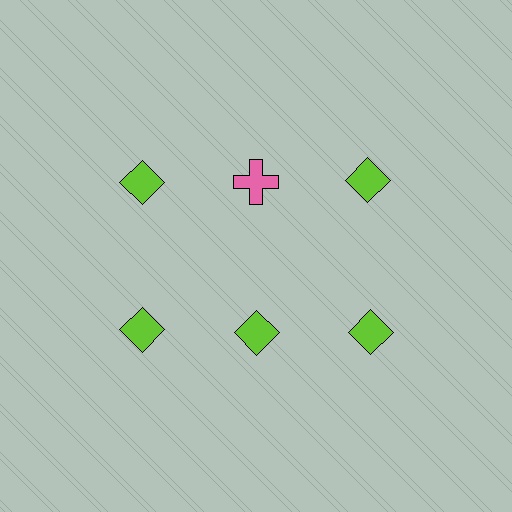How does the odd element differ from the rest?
It differs in both color (pink instead of lime) and shape (cross instead of diamond).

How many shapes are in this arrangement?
There are 6 shapes arranged in a grid pattern.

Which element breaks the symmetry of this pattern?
The pink cross in the top row, second from left column breaks the symmetry. All other shapes are lime diamonds.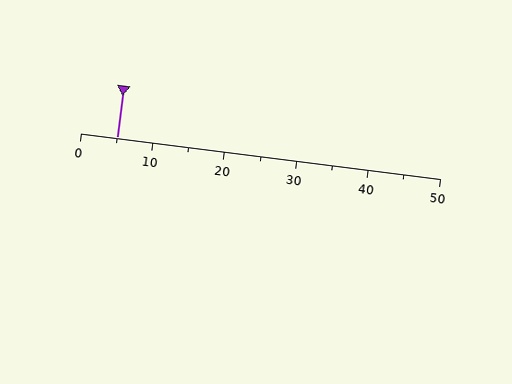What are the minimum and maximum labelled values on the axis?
The axis runs from 0 to 50.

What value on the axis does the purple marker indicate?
The marker indicates approximately 5.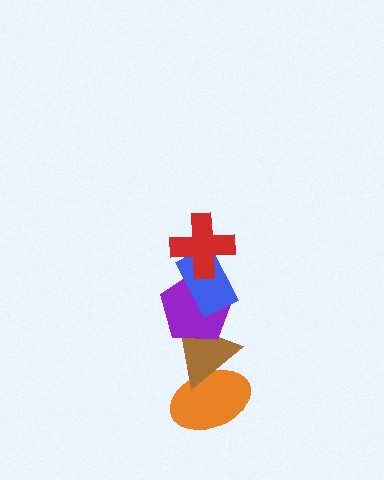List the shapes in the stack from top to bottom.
From top to bottom: the red cross, the blue rectangle, the purple pentagon, the brown triangle, the orange ellipse.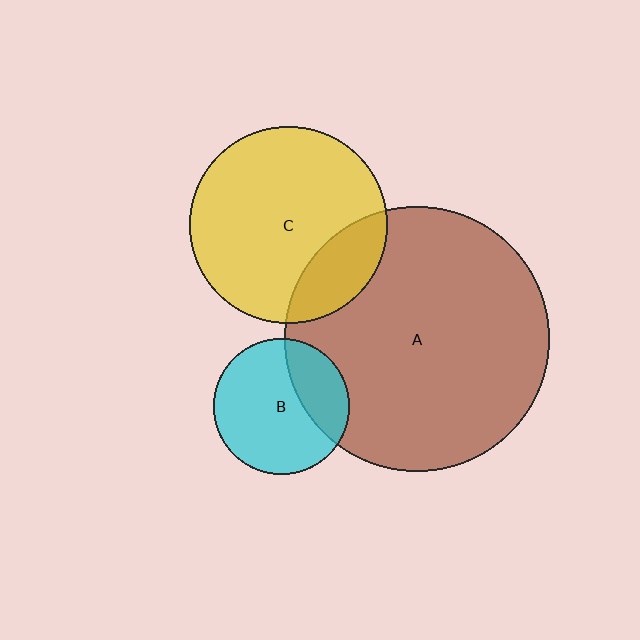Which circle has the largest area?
Circle A (brown).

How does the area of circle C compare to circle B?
Approximately 2.1 times.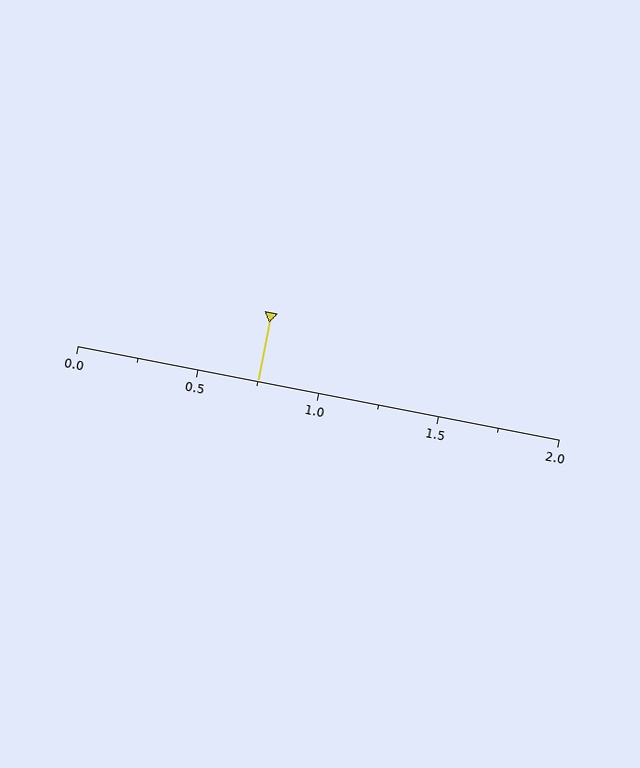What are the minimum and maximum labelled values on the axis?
The axis runs from 0.0 to 2.0.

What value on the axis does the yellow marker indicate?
The marker indicates approximately 0.75.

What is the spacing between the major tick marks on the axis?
The major ticks are spaced 0.5 apart.